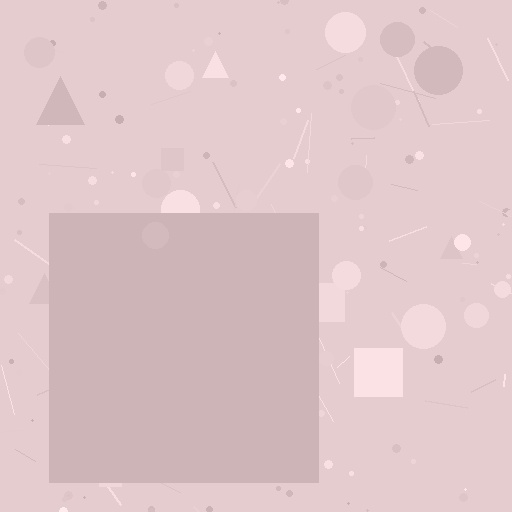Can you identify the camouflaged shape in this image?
The camouflaged shape is a square.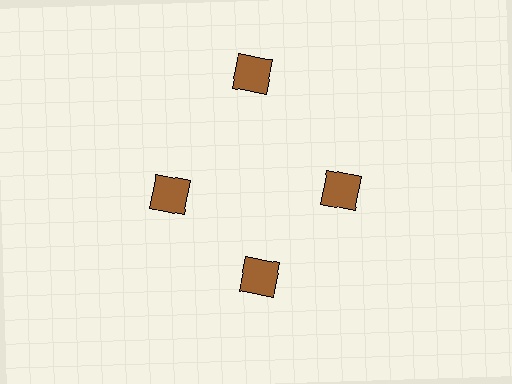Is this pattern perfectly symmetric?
No. The 4 brown squares are arranged in a ring, but one element near the 12 o'clock position is pushed outward from the center, breaking the 4-fold rotational symmetry.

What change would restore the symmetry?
The symmetry would be restored by moving it inward, back onto the ring so that all 4 squares sit at equal angles and equal distance from the center.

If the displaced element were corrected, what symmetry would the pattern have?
It would have 4-fold rotational symmetry — the pattern would map onto itself every 90 degrees.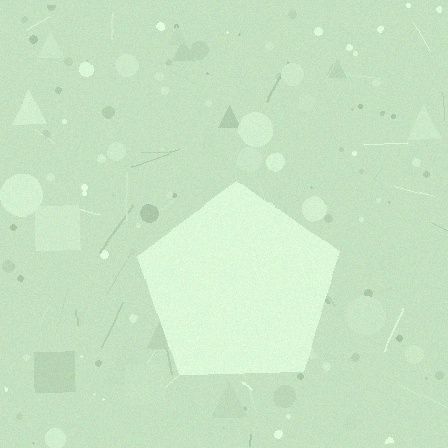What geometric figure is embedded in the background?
A pentagon is embedded in the background.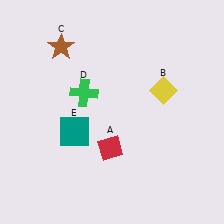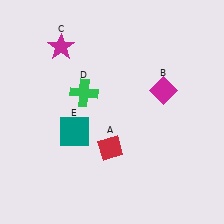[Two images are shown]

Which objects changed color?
B changed from yellow to magenta. C changed from brown to magenta.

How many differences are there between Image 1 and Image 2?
There are 2 differences between the two images.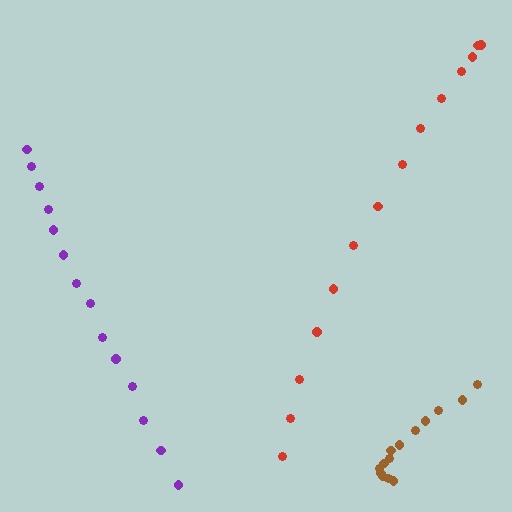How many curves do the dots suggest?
There are 3 distinct paths.